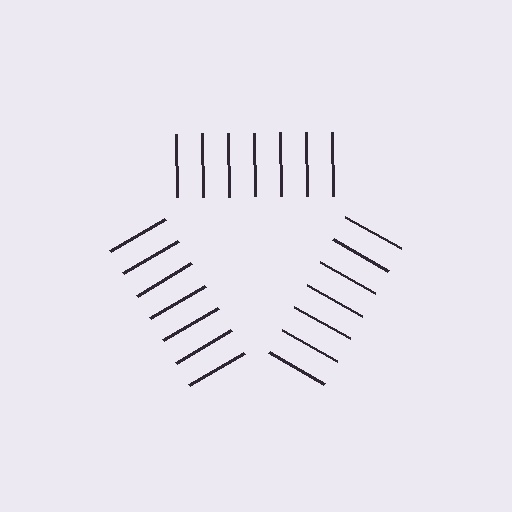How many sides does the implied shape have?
3 sides — the line-ends trace a triangle.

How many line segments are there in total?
21 — 7 along each of the 3 edges.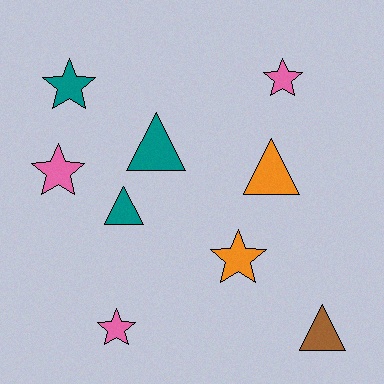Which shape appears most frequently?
Star, with 5 objects.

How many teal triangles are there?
There are 2 teal triangles.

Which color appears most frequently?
Pink, with 3 objects.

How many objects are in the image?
There are 9 objects.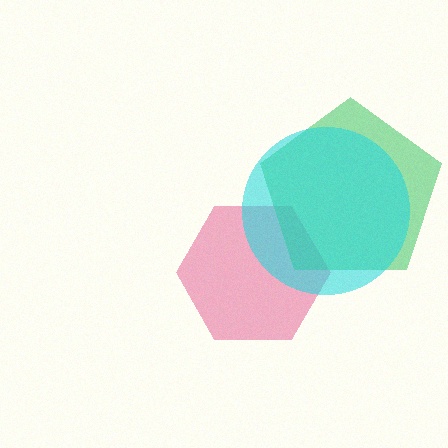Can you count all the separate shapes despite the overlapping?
Yes, there are 3 separate shapes.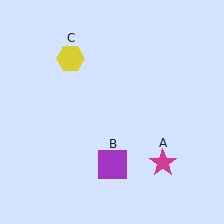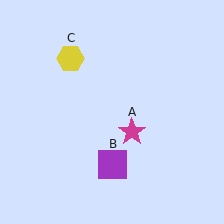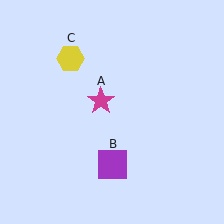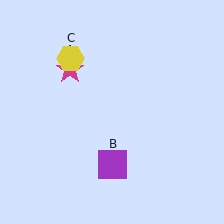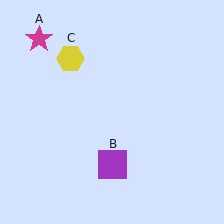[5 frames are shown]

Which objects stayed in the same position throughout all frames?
Purple square (object B) and yellow hexagon (object C) remained stationary.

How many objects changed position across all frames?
1 object changed position: magenta star (object A).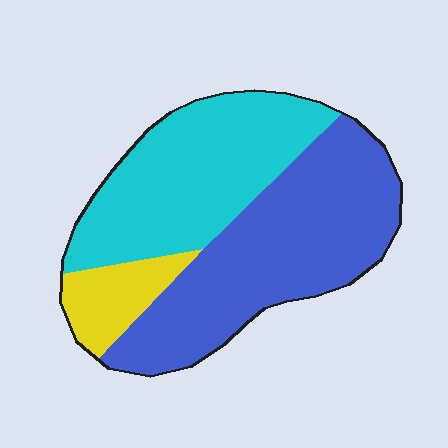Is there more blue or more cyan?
Blue.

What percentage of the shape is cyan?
Cyan covers 40% of the shape.